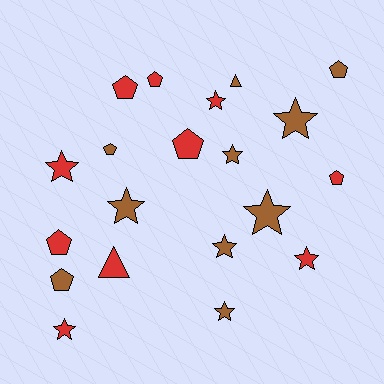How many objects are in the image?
There are 20 objects.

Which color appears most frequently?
Brown, with 10 objects.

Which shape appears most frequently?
Star, with 10 objects.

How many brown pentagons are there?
There are 3 brown pentagons.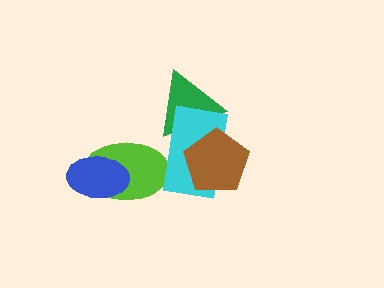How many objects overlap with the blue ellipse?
1 object overlaps with the blue ellipse.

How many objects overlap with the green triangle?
2 objects overlap with the green triangle.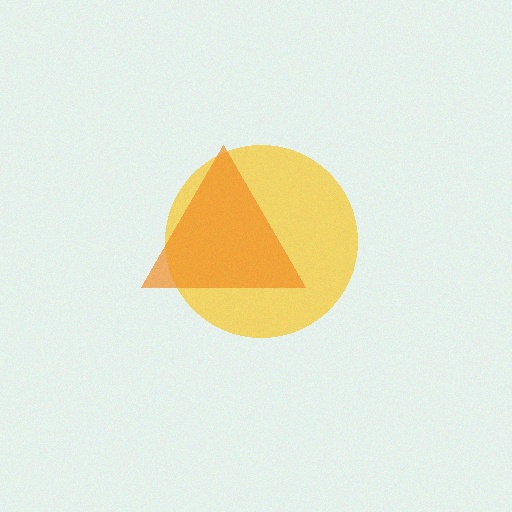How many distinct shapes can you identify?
There are 2 distinct shapes: a yellow circle, an orange triangle.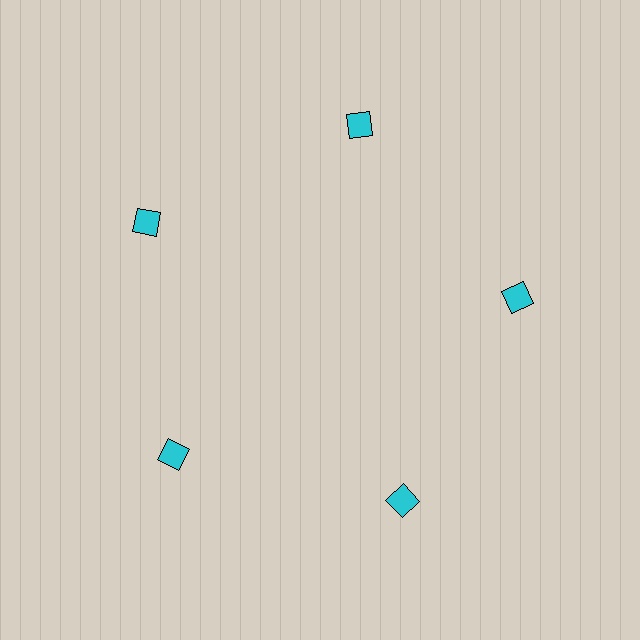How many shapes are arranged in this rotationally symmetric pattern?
There are 5 shapes, arranged in 5 groups of 1.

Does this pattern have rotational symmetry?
Yes, this pattern has 5-fold rotational symmetry. It looks the same after rotating 72 degrees around the center.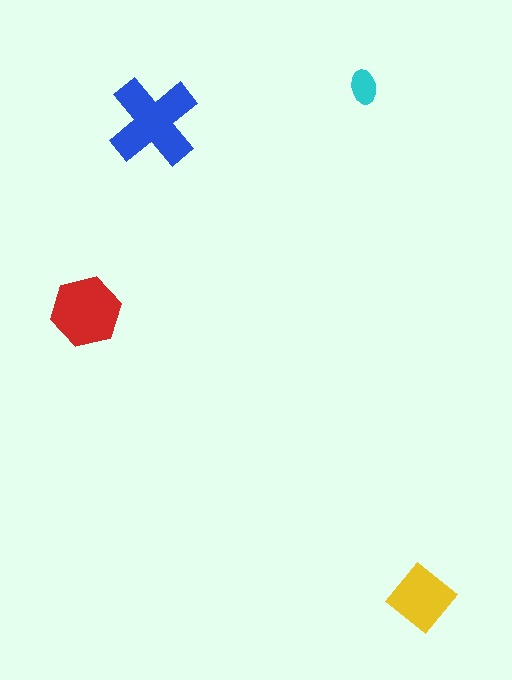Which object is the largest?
The blue cross.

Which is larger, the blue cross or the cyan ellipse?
The blue cross.